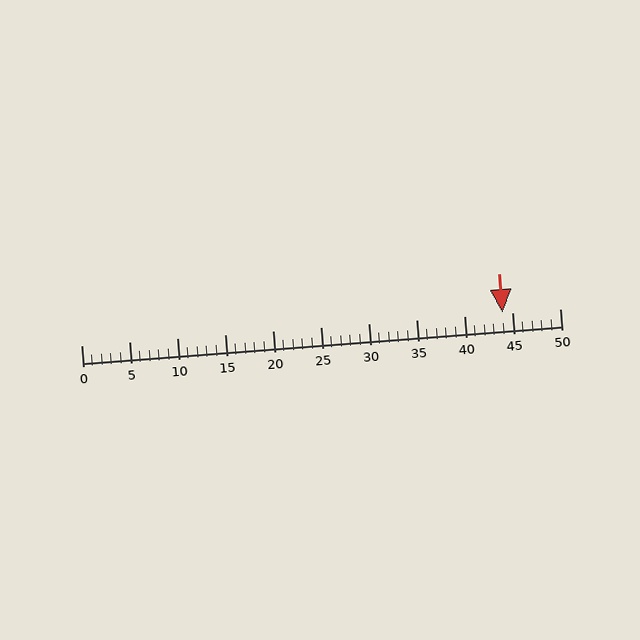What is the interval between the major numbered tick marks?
The major tick marks are spaced 5 units apart.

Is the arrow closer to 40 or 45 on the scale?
The arrow is closer to 45.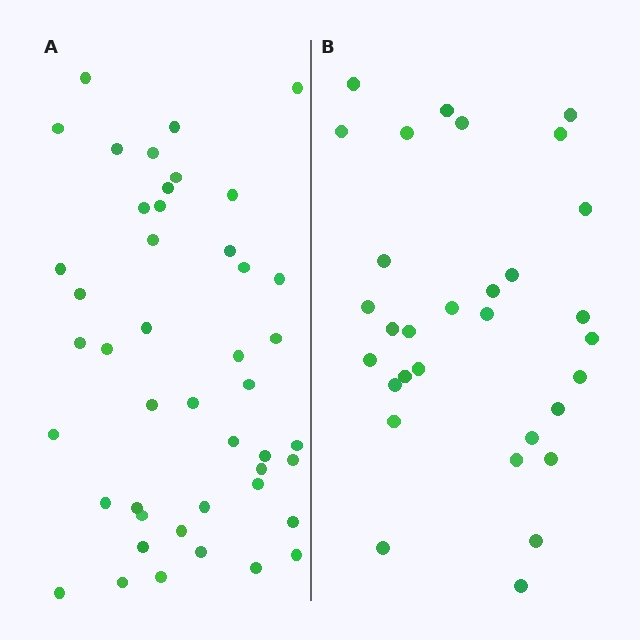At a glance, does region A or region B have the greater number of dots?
Region A (the left region) has more dots.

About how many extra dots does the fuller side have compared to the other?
Region A has approximately 15 more dots than region B.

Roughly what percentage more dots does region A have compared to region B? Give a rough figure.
About 45% more.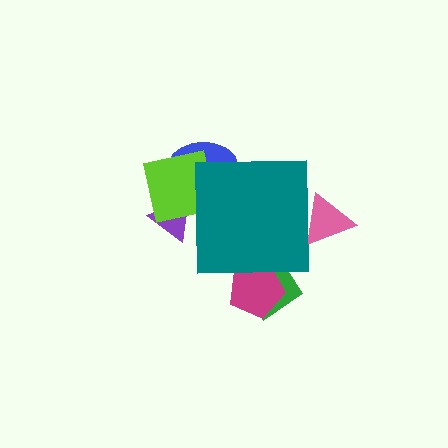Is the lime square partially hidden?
Yes, the lime square is partially hidden behind the teal square.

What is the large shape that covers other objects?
A teal square.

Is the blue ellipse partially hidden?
Yes, the blue ellipse is partially hidden behind the teal square.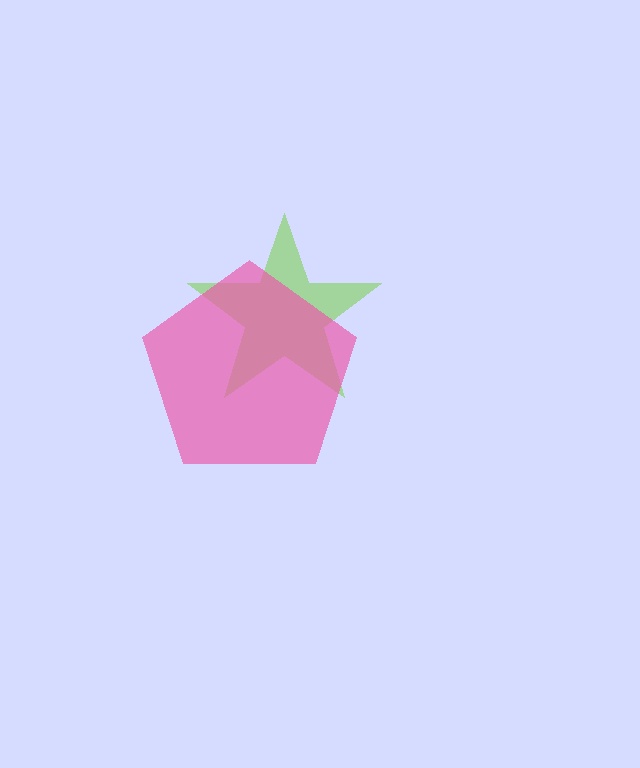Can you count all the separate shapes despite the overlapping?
Yes, there are 2 separate shapes.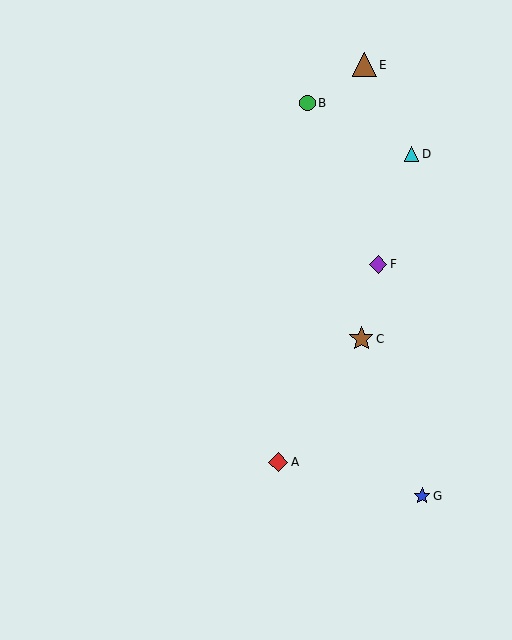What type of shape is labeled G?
Shape G is a blue star.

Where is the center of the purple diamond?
The center of the purple diamond is at (378, 264).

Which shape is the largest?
The brown star (labeled C) is the largest.